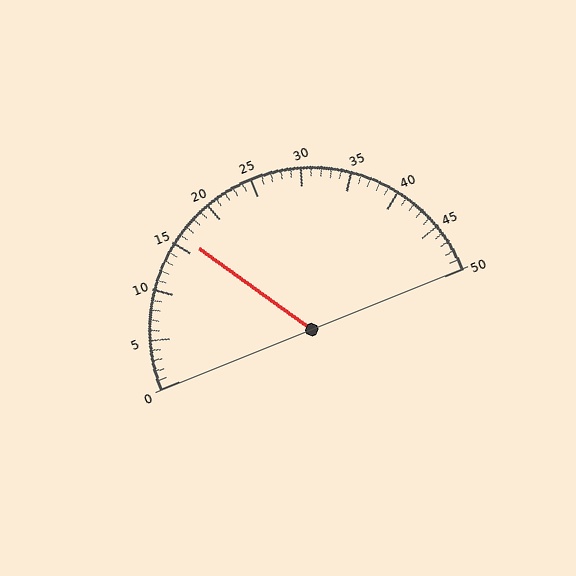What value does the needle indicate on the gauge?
The needle indicates approximately 16.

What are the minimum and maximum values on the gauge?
The gauge ranges from 0 to 50.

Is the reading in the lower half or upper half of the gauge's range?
The reading is in the lower half of the range (0 to 50).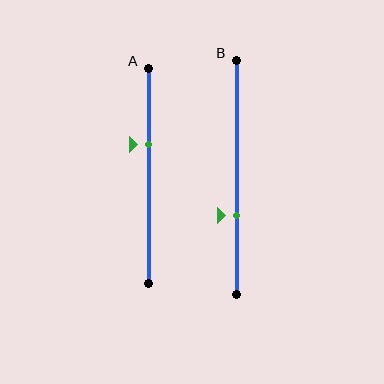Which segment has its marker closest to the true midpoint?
Segment A has its marker closest to the true midpoint.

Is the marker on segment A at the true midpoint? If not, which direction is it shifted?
No, the marker on segment A is shifted upward by about 15% of the segment length.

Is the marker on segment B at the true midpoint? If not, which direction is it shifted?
No, the marker on segment B is shifted downward by about 16% of the segment length.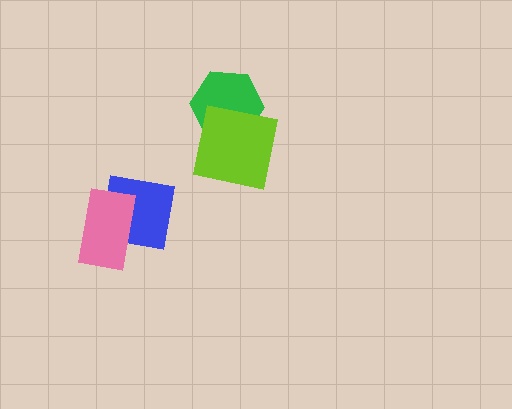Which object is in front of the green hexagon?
The lime square is in front of the green hexagon.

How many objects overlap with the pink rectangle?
1 object overlaps with the pink rectangle.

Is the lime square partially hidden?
No, no other shape covers it.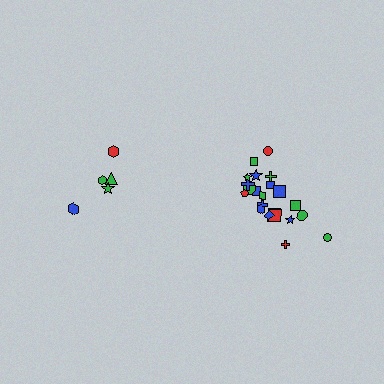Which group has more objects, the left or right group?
The right group.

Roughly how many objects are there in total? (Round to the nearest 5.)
Roughly 25 objects in total.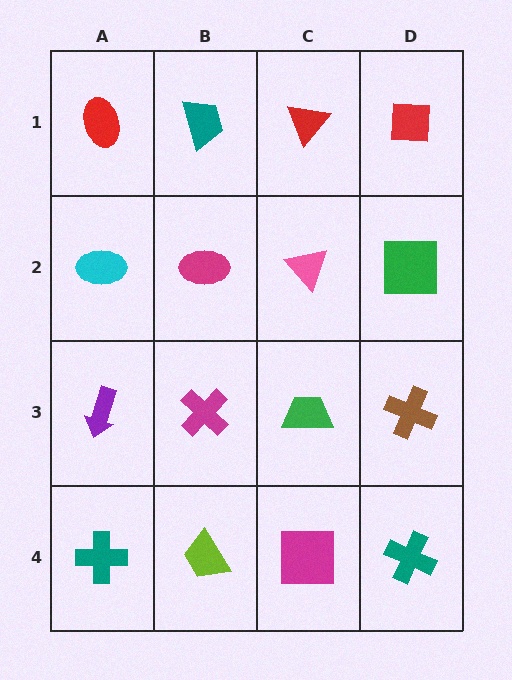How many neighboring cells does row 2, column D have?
3.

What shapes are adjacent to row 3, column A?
A cyan ellipse (row 2, column A), a teal cross (row 4, column A), a magenta cross (row 3, column B).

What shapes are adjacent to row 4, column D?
A brown cross (row 3, column D), a magenta square (row 4, column C).